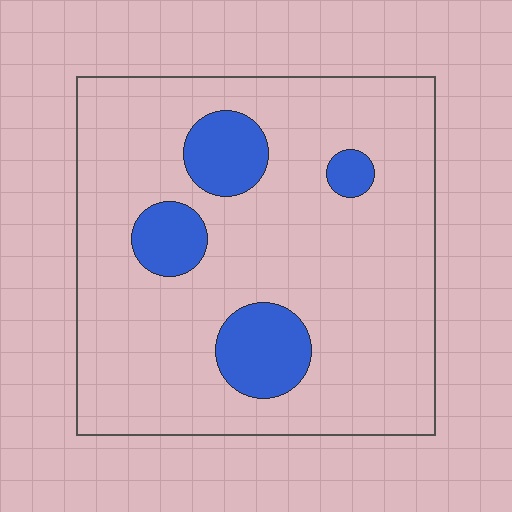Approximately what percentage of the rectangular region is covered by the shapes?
Approximately 15%.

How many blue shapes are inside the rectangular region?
4.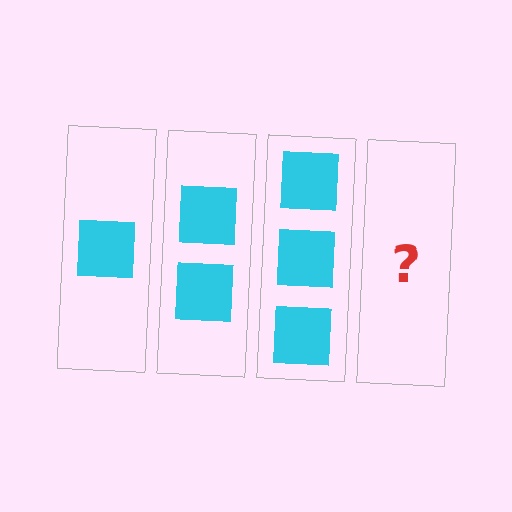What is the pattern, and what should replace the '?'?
The pattern is that each step adds one more square. The '?' should be 4 squares.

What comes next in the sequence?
The next element should be 4 squares.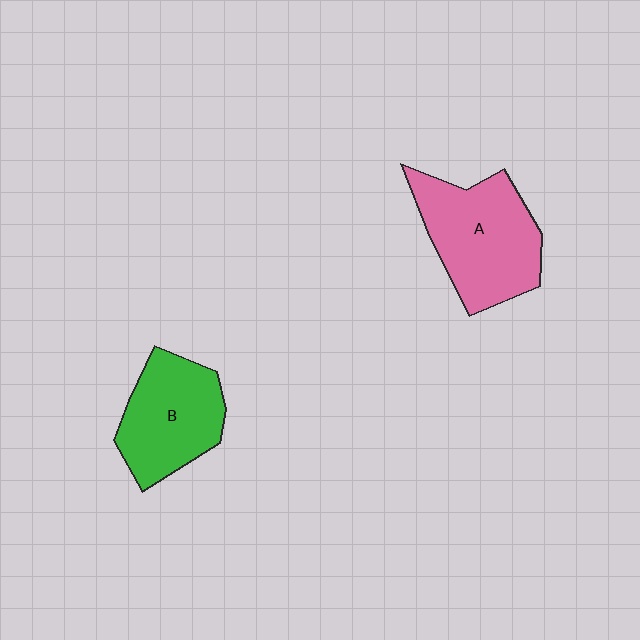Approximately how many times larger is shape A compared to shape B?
Approximately 1.2 times.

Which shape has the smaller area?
Shape B (green).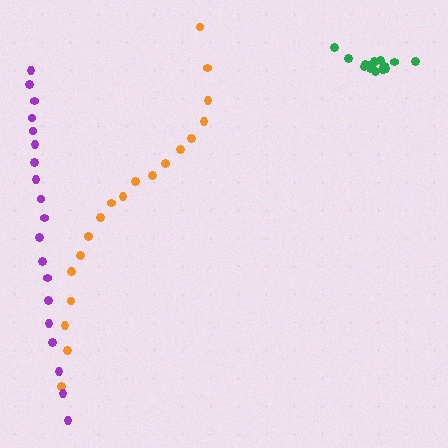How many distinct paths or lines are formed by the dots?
There are 3 distinct paths.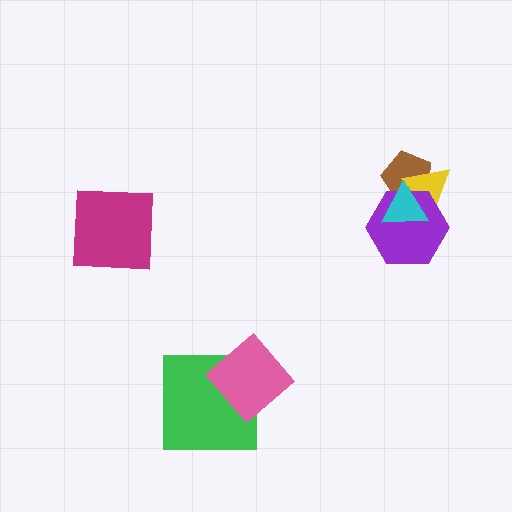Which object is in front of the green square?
The pink diamond is in front of the green square.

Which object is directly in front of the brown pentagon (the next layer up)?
The yellow triangle is directly in front of the brown pentagon.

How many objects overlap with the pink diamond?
1 object overlaps with the pink diamond.